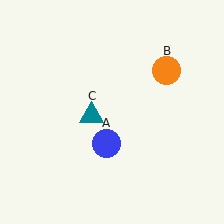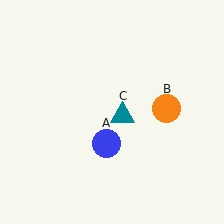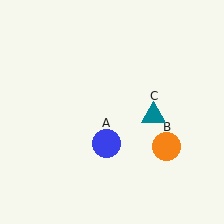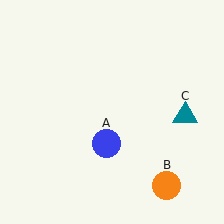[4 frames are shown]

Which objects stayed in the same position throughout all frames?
Blue circle (object A) remained stationary.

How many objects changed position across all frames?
2 objects changed position: orange circle (object B), teal triangle (object C).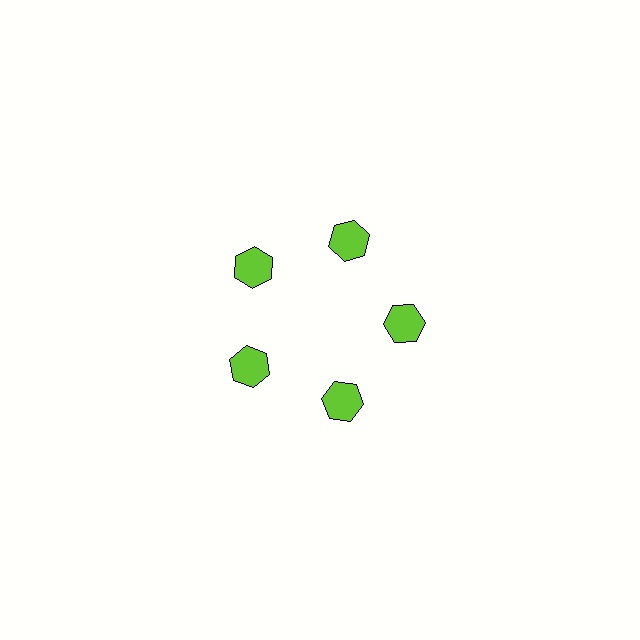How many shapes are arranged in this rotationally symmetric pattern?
There are 5 shapes, arranged in 5 groups of 1.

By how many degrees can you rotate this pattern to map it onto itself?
The pattern maps onto itself every 72 degrees of rotation.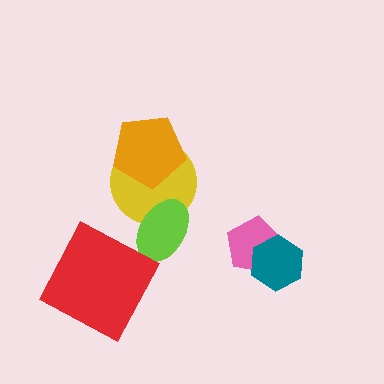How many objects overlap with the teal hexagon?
1 object overlaps with the teal hexagon.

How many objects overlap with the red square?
0 objects overlap with the red square.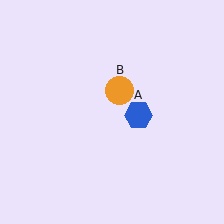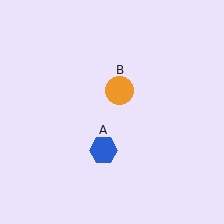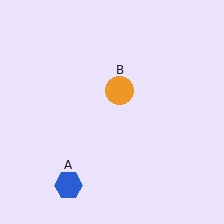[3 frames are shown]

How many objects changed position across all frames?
1 object changed position: blue hexagon (object A).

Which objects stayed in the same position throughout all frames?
Orange circle (object B) remained stationary.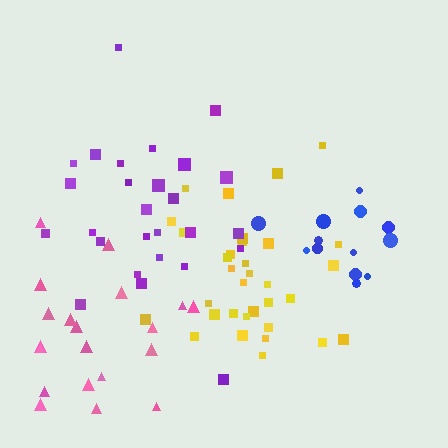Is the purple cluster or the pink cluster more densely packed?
Purple.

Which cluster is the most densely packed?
Blue.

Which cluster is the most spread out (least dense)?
Pink.